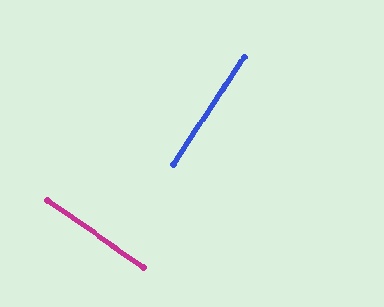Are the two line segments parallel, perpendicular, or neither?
Perpendicular — they meet at approximately 88°.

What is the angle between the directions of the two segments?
Approximately 88 degrees.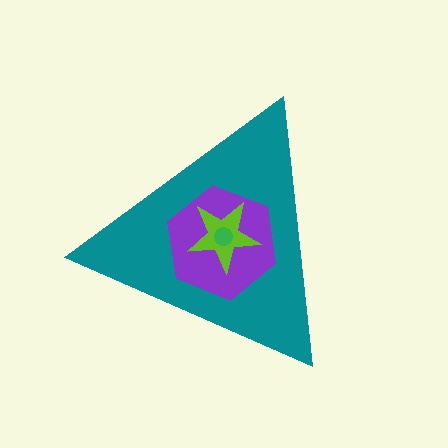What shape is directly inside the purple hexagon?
The lime star.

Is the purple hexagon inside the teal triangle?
Yes.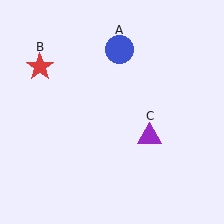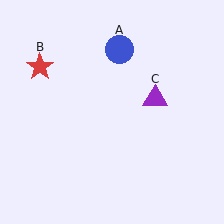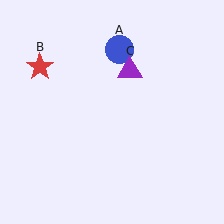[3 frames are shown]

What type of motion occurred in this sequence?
The purple triangle (object C) rotated counterclockwise around the center of the scene.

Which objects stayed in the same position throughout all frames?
Blue circle (object A) and red star (object B) remained stationary.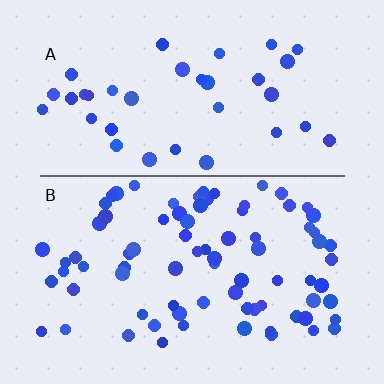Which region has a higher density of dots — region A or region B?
B (the bottom).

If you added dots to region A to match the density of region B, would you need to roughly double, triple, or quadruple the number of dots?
Approximately double.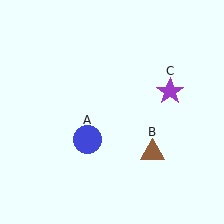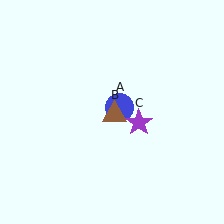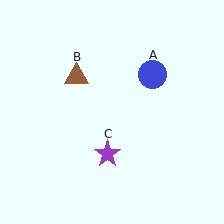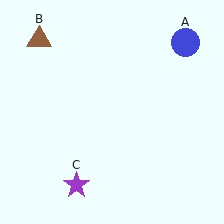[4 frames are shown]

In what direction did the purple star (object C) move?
The purple star (object C) moved down and to the left.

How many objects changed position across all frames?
3 objects changed position: blue circle (object A), brown triangle (object B), purple star (object C).